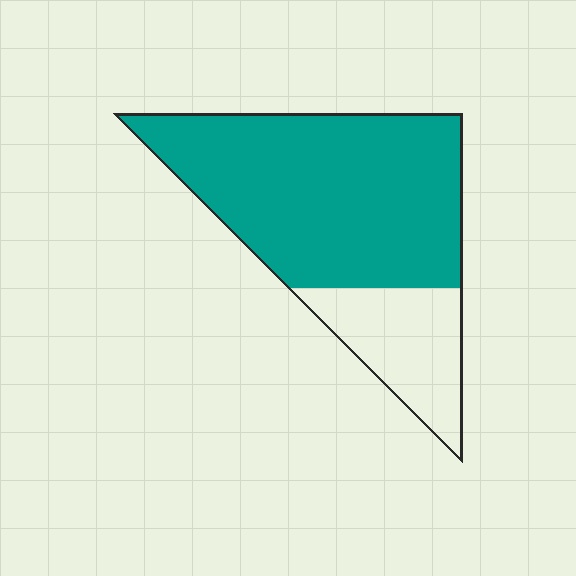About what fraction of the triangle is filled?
About three quarters (3/4).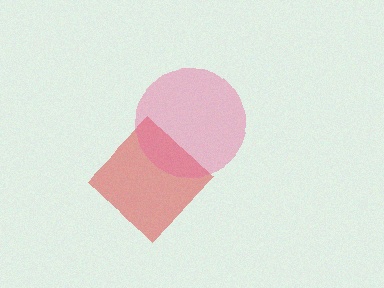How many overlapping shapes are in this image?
There are 2 overlapping shapes in the image.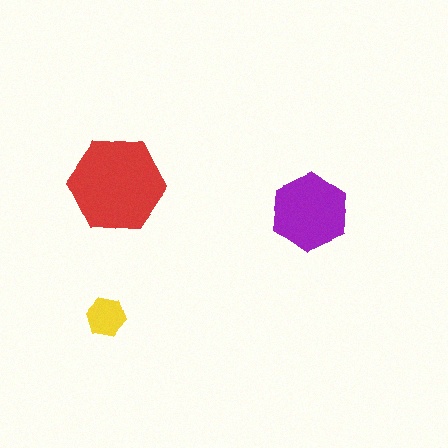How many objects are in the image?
There are 3 objects in the image.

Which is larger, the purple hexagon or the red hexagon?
The red one.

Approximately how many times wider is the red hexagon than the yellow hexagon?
About 2.5 times wider.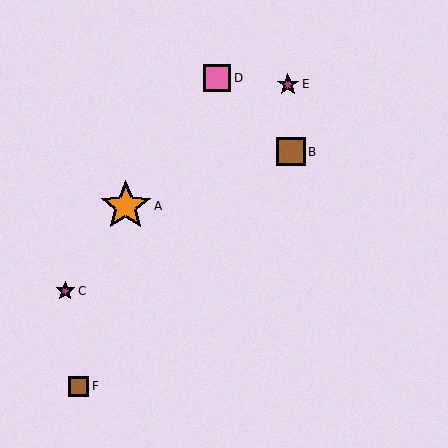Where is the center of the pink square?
The center of the pink square is at (217, 78).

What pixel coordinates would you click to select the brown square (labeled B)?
Click at (291, 152) to select the brown square B.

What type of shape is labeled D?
Shape D is a pink square.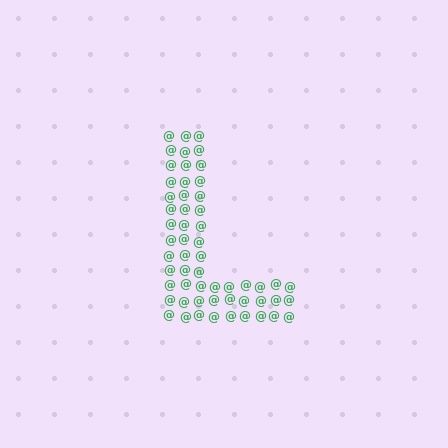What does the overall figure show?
The overall figure shows the letter L.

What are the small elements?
The small elements are at signs.